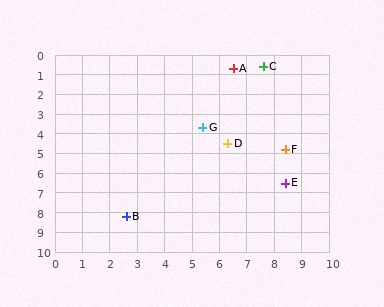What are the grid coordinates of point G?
Point G is at approximately (5.4, 3.7).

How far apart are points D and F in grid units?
Points D and F are about 2.1 grid units apart.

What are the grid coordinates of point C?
Point C is at approximately (7.6, 0.6).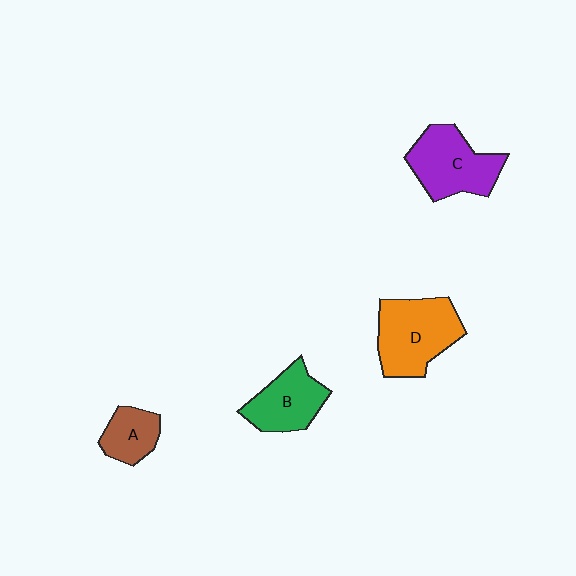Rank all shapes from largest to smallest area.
From largest to smallest: D (orange), C (purple), B (green), A (brown).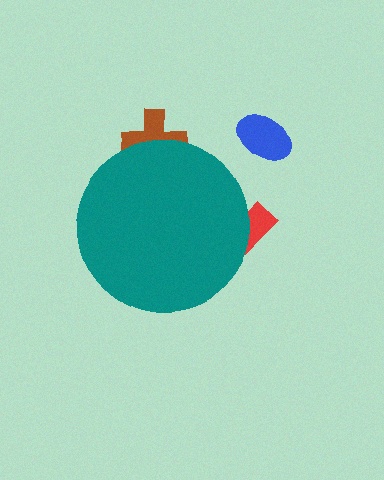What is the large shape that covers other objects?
A teal circle.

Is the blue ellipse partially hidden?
No, the blue ellipse is fully visible.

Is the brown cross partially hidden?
Yes, the brown cross is partially hidden behind the teal circle.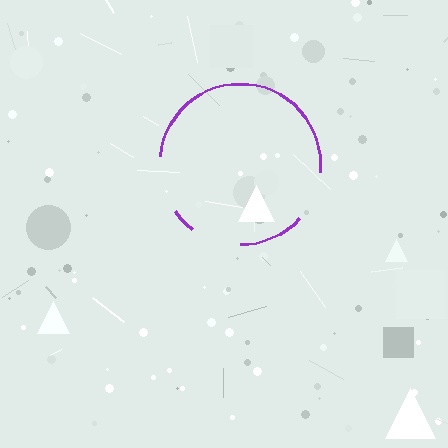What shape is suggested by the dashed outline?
The dashed outline suggests a circle.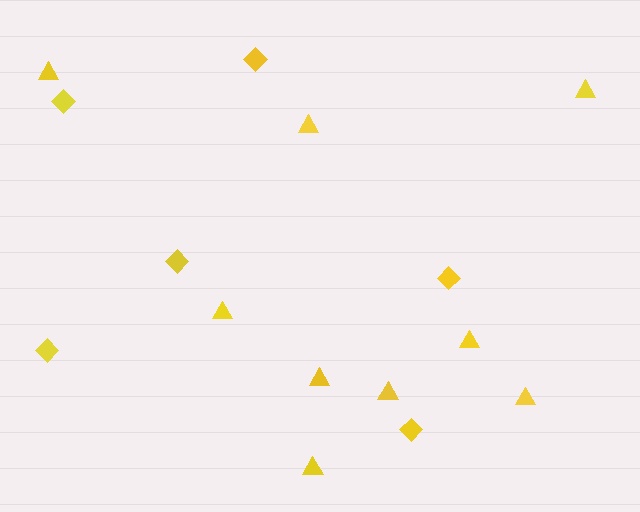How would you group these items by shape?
There are 2 groups: one group of diamonds (6) and one group of triangles (9).